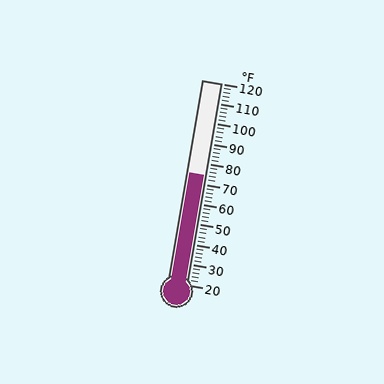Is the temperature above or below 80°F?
The temperature is below 80°F.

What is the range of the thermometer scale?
The thermometer scale ranges from 20°F to 120°F.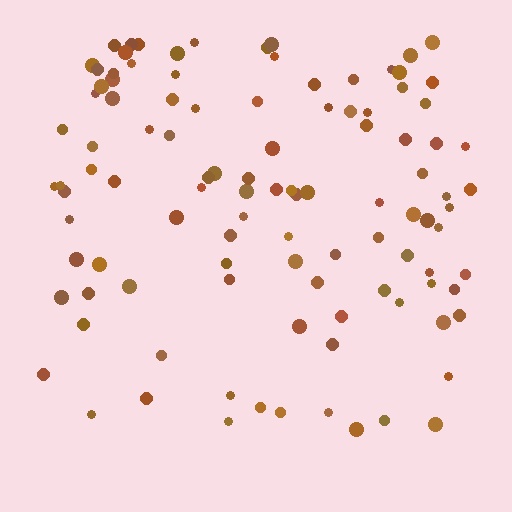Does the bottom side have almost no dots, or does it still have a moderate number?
Still a moderate number, just noticeably fewer than the top.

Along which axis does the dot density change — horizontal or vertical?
Vertical.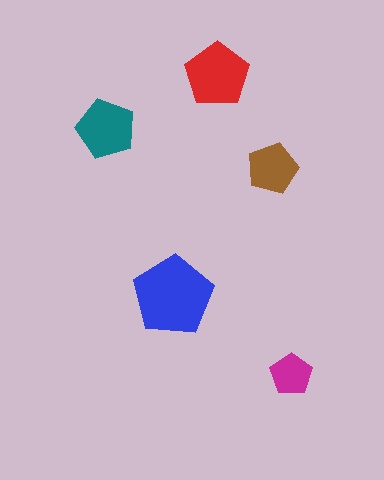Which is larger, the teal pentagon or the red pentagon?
The red one.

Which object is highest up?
The red pentagon is topmost.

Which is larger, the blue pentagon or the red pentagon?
The blue one.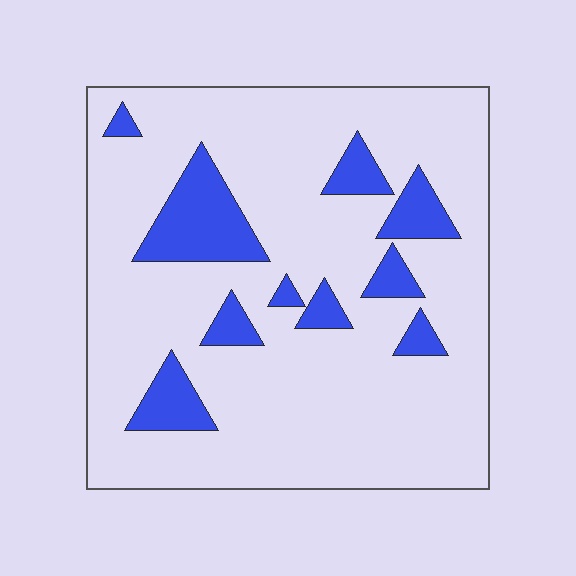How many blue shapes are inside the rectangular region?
10.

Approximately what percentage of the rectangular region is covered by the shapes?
Approximately 15%.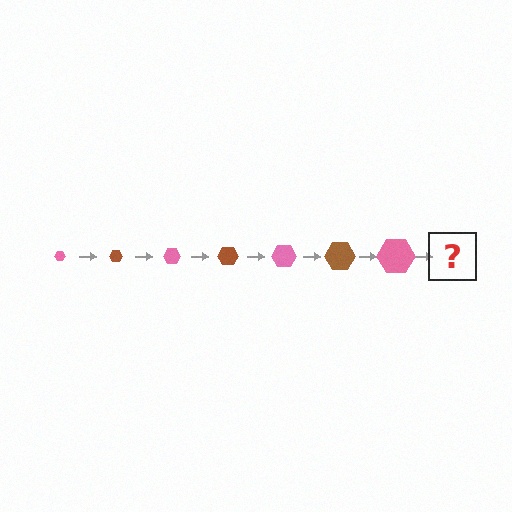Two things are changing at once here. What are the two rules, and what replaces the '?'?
The two rules are that the hexagon grows larger each step and the color cycles through pink and brown. The '?' should be a brown hexagon, larger than the previous one.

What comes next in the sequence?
The next element should be a brown hexagon, larger than the previous one.